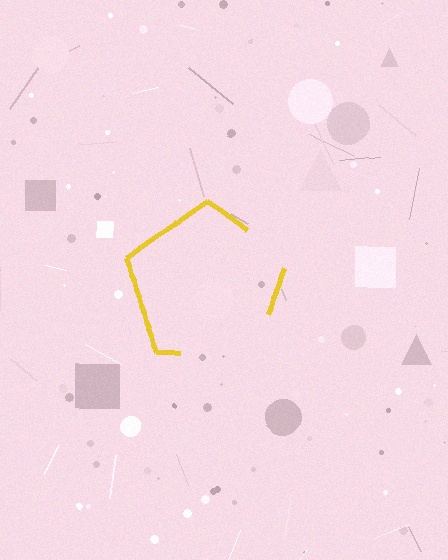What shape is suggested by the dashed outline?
The dashed outline suggests a pentagon.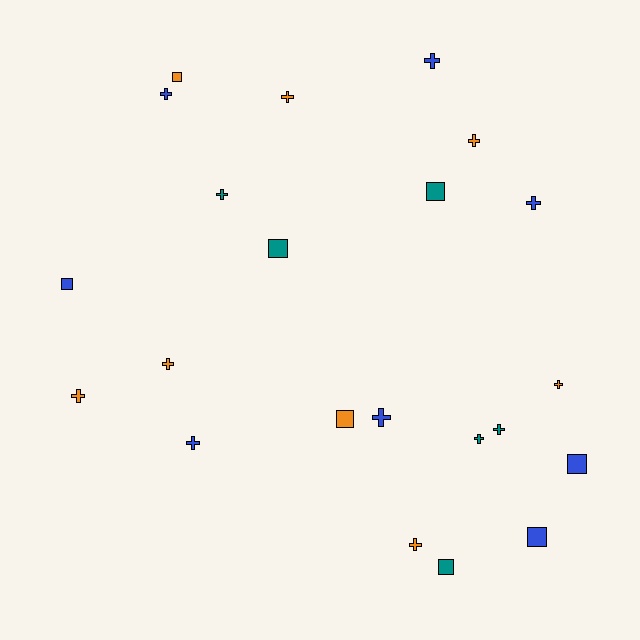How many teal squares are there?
There are 3 teal squares.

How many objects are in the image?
There are 22 objects.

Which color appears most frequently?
Orange, with 8 objects.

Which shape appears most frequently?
Cross, with 14 objects.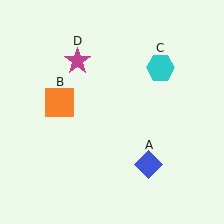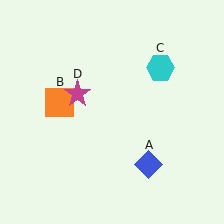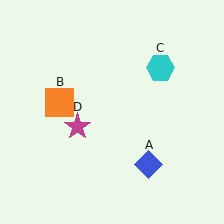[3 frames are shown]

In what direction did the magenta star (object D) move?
The magenta star (object D) moved down.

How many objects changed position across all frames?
1 object changed position: magenta star (object D).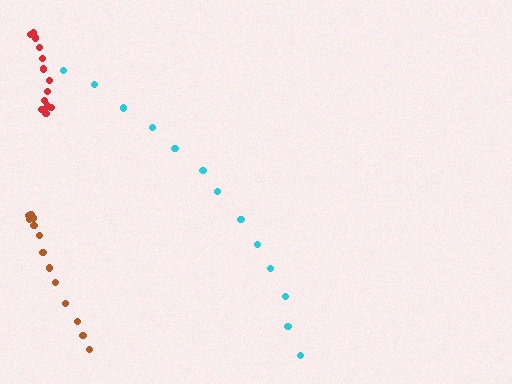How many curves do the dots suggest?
There are 3 distinct paths.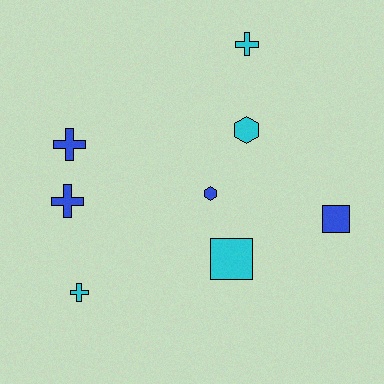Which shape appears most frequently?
Cross, with 4 objects.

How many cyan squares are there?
There is 1 cyan square.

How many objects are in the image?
There are 8 objects.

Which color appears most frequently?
Blue, with 4 objects.